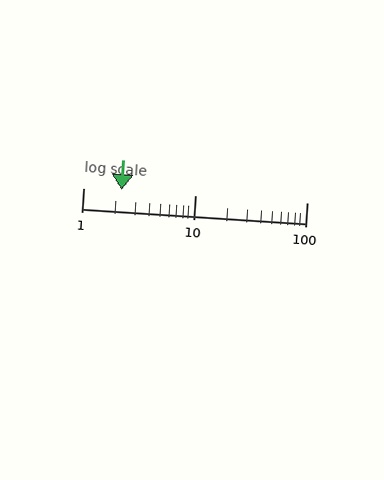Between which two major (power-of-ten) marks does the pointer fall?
The pointer is between 1 and 10.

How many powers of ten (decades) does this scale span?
The scale spans 2 decades, from 1 to 100.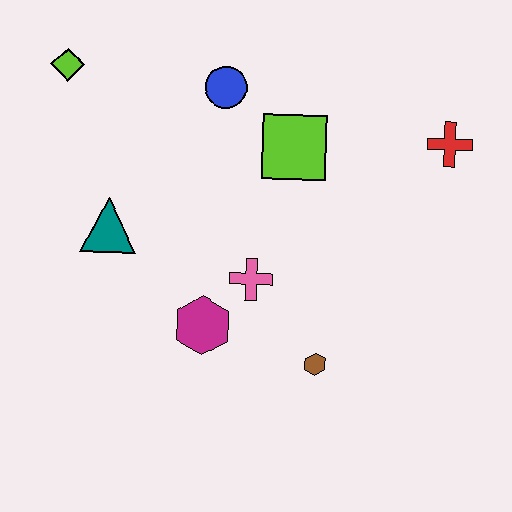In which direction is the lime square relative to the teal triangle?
The lime square is to the right of the teal triangle.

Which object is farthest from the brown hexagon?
The lime diamond is farthest from the brown hexagon.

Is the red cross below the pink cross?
No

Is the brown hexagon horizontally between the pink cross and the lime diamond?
No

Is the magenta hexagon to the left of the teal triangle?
No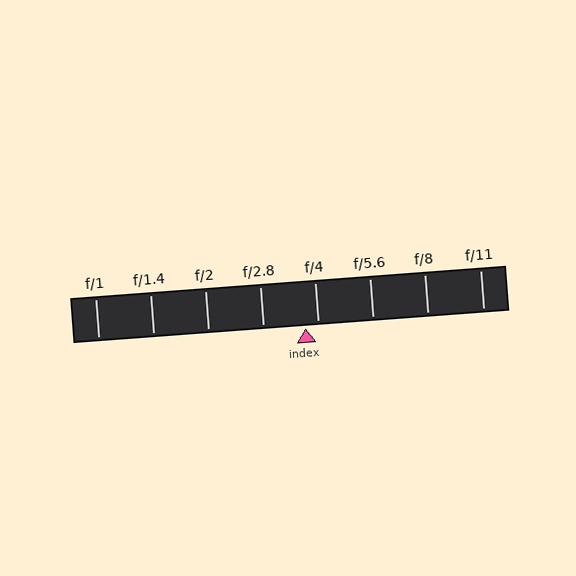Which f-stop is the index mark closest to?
The index mark is closest to f/4.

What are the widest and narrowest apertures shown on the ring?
The widest aperture shown is f/1 and the narrowest is f/11.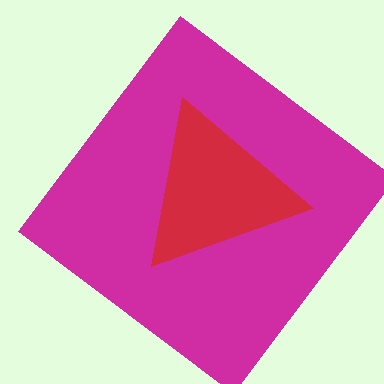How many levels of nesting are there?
2.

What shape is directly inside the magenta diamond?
The red triangle.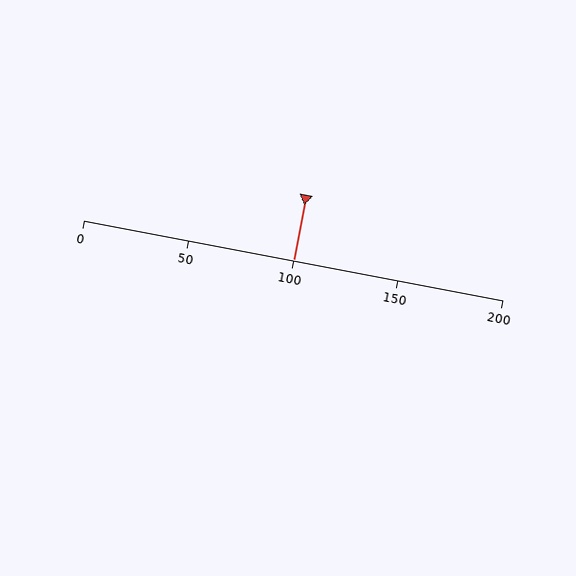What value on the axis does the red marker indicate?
The marker indicates approximately 100.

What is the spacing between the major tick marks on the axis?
The major ticks are spaced 50 apart.